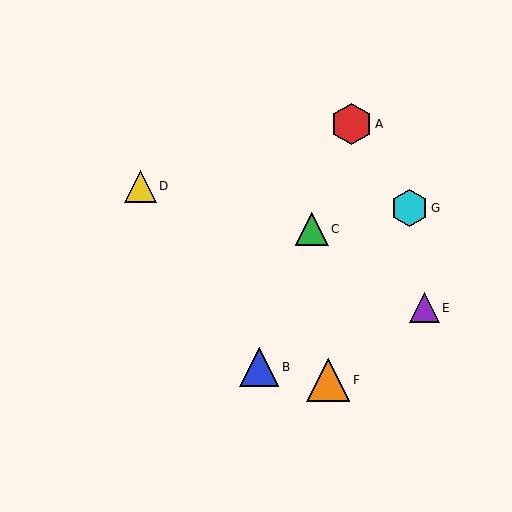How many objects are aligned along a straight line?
3 objects (A, B, C) are aligned along a straight line.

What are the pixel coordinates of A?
Object A is at (352, 124).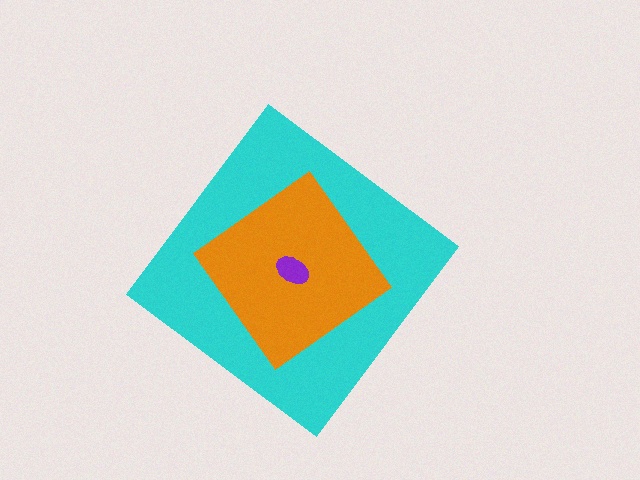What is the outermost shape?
The cyan diamond.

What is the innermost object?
The purple ellipse.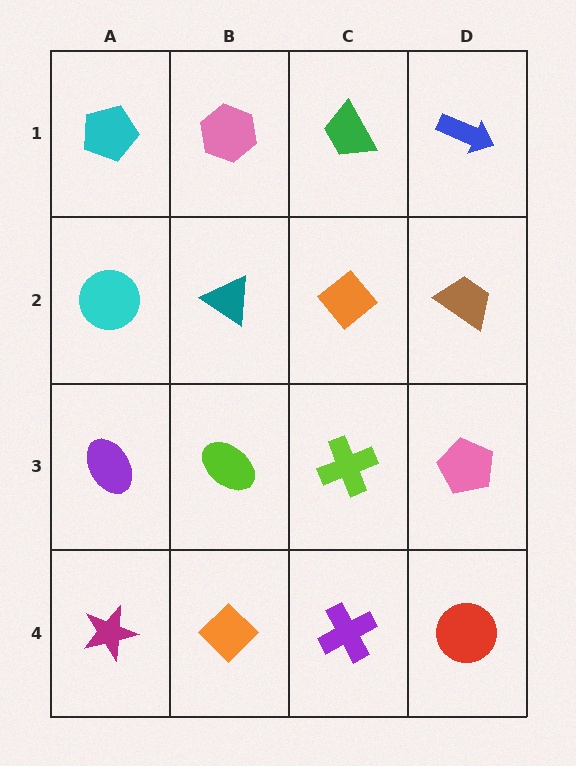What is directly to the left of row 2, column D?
An orange diamond.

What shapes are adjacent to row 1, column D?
A brown trapezoid (row 2, column D), a green trapezoid (row 1, column C).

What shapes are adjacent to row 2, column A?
A cyan pentagon (row 1, column A), a purple ellipse (row 3, column A), a teal triangle (row 2, column B).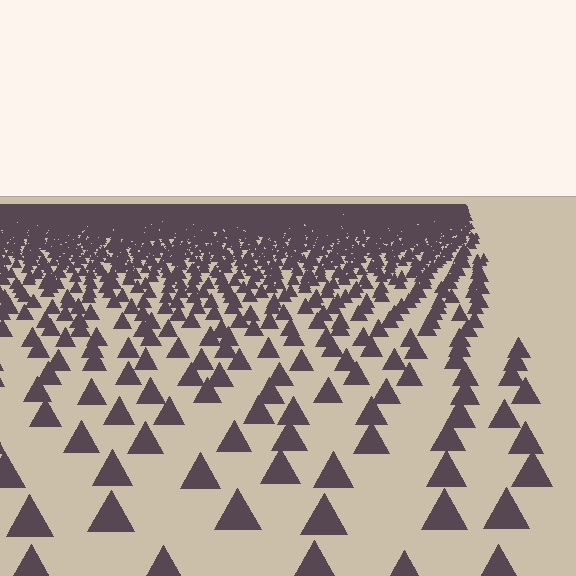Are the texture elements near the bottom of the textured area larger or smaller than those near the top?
Larger. Near the bottom, elements are closer to the viewer and appear at a bigger on-screen size.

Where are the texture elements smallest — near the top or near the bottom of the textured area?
Near the top.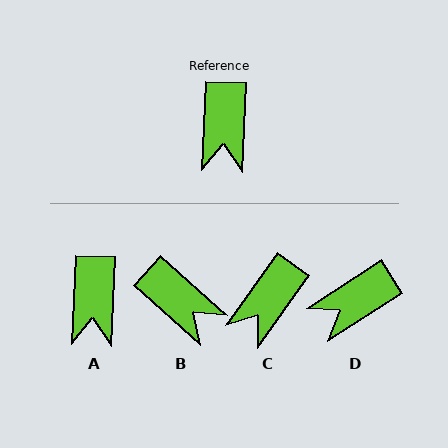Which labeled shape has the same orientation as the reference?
A.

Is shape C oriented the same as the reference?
No, it is off by about 33 degrees.